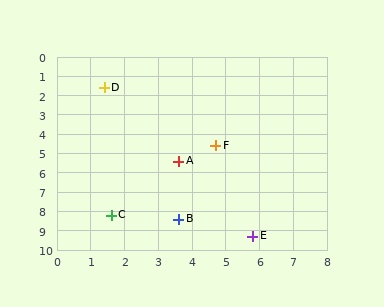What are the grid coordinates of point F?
Point F is at approximately (4.7, 4.6).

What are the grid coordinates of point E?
Point E is at approximately (5.8, 9.3).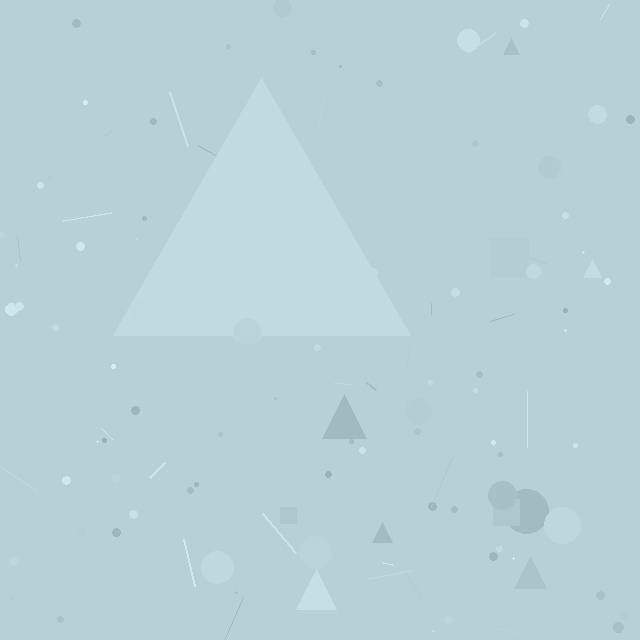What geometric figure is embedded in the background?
A triangle is embedded in the background.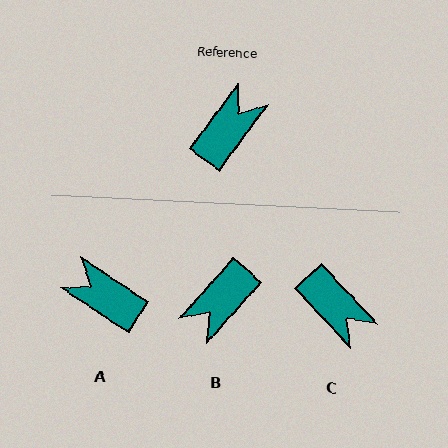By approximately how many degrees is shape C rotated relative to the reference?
Approximately 101 degrees clockwise.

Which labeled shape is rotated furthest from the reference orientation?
B, about 175 degrees away.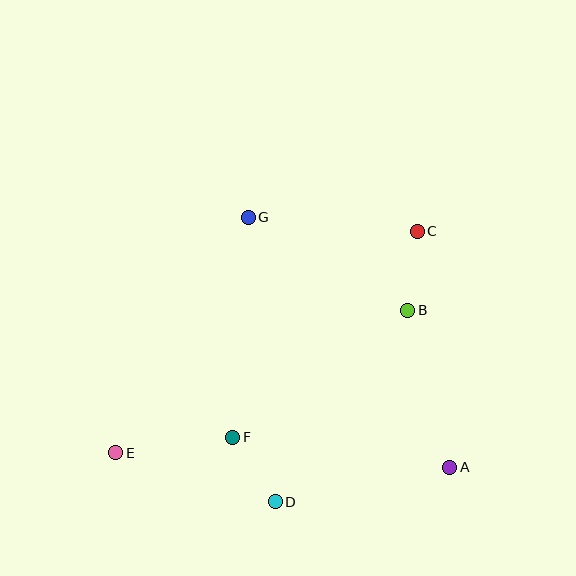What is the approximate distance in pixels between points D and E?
The distance between D and E is approximately 166 pixels.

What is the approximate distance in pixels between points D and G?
The distance between D and G is approximately 285 pixels.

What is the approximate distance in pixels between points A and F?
The distance between A and F is approximately 219 pixels.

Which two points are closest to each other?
Points D and F are closest to each other.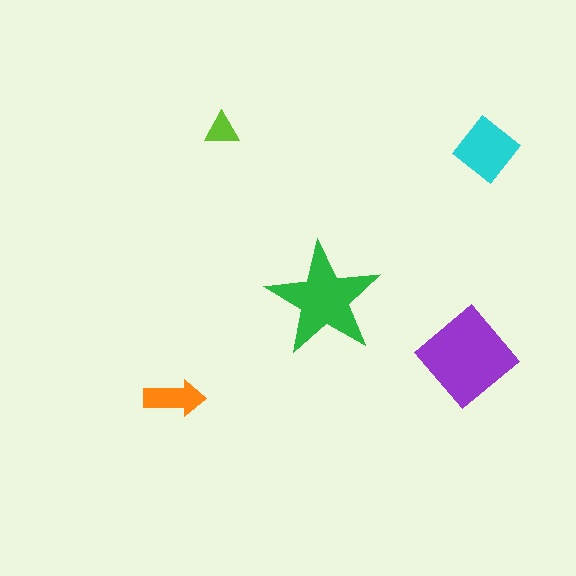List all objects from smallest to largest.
The lime triangle, the orange arrow, the cyan diamond, the green star, the purple diamond.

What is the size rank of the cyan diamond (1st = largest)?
3rd.